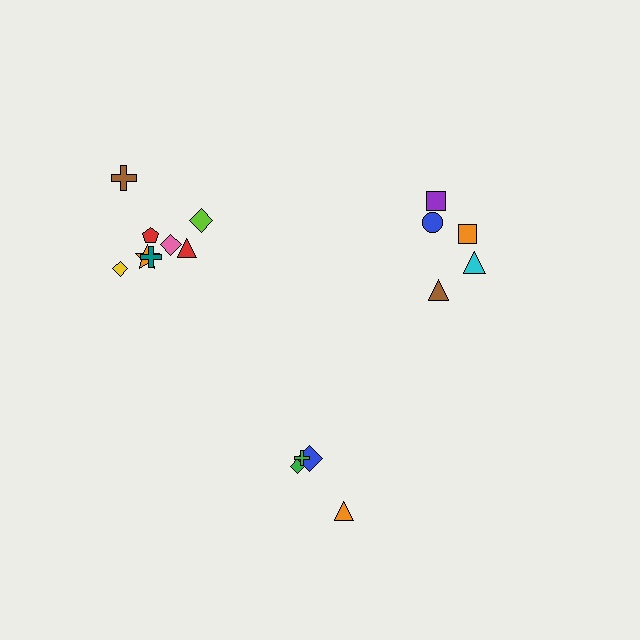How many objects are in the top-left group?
There are 8 objects.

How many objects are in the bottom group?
There are 4 objects.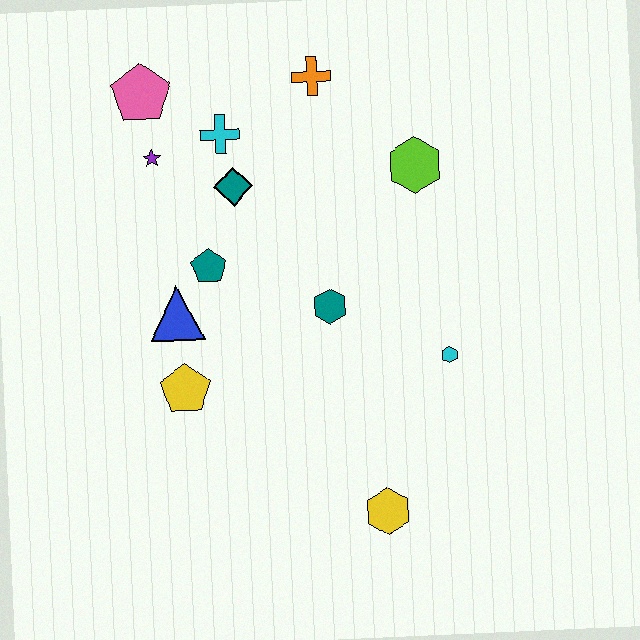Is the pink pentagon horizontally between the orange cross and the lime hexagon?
No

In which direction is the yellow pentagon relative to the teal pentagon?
The yellow pentagon is below the teal pentagon.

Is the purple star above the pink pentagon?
No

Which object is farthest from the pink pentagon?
The yellow hexagon is farthest from the pink pentagon.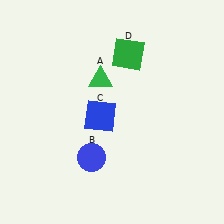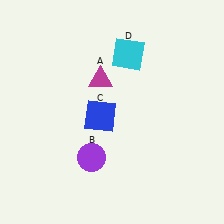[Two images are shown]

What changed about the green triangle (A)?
In Image 1, A is green. In Image 2, it changed to magenta.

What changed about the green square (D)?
In Image 1, D is green. In Image 2, it changed to cyan.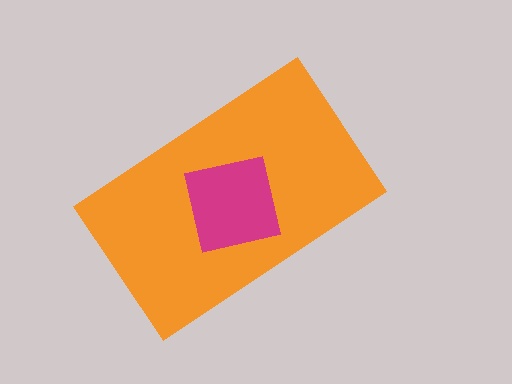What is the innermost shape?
The magenta square.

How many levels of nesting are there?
2.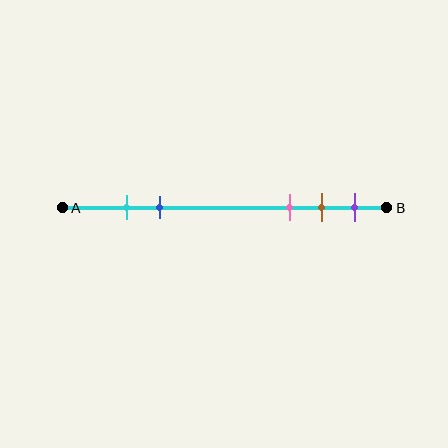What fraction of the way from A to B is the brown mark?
The brown mark is approximately 80% (0.8) of the way from A to B.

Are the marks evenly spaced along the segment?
No, the marks are not evenly spaced.